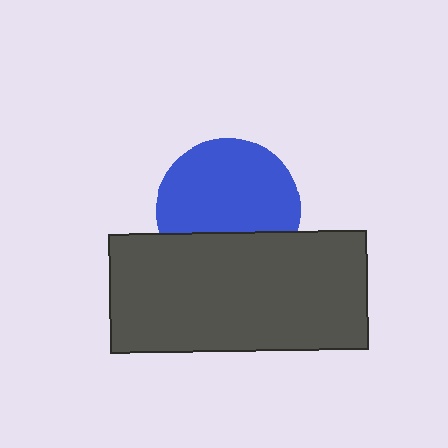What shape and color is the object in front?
The object in front is a dark gray rectangle.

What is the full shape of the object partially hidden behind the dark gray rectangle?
The partially hidden object is a blue circle.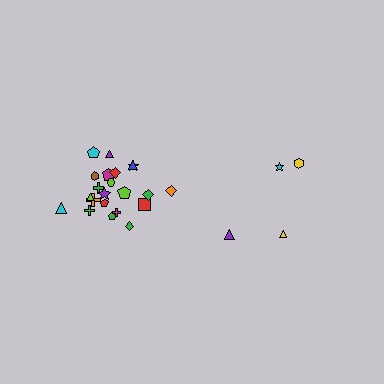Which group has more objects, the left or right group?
The left group.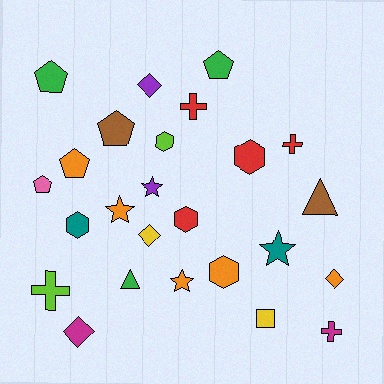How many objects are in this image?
There are 25 objects.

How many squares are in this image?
There is 1 square.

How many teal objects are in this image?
There are 2 teal objects.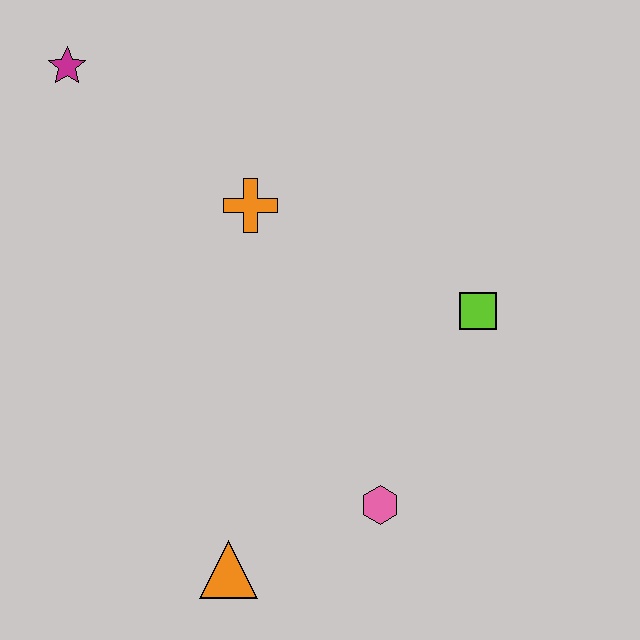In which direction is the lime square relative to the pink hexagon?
The lime square is above the pink hexagon.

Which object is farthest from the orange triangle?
The magenta star is farthest from the orange triangle.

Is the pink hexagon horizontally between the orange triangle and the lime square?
Yes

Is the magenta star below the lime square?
No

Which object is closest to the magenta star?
The orange cross is closest to the magenta star.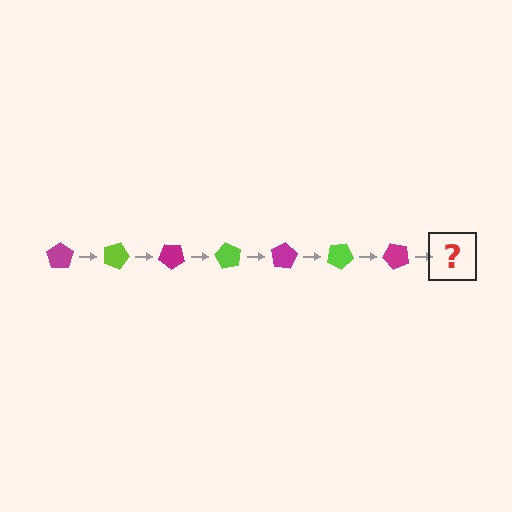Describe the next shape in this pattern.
It should be a lime pentagon, rotated 140 degrees from the start.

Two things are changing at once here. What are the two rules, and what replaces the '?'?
The two rules are that it rotates 20 degrees each step and the color cycles through magenta and lime. The '?' should be a lime pentagon, rotated 140 degrees from the start.